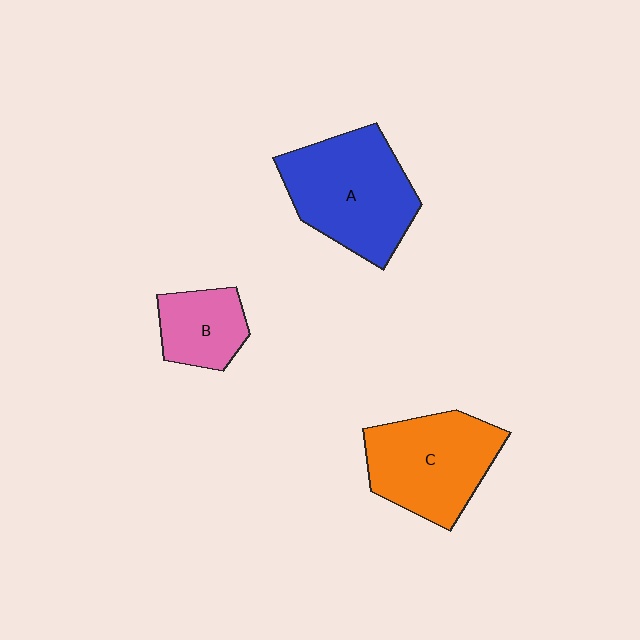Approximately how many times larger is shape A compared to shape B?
Approximately 2.1 times.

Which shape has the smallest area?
Shape B (pink).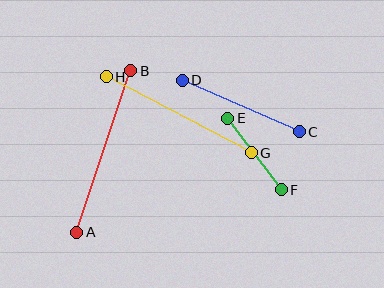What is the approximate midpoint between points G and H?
The midpoint is at approximately (179, 115) pixels.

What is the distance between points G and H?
The distance is approximately 164 pixels.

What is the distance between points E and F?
The distance is approximately 89 pixels.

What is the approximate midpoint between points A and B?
The midpoint is at approximately (104, 151) pixels.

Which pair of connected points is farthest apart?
Points A and B are farthest apart.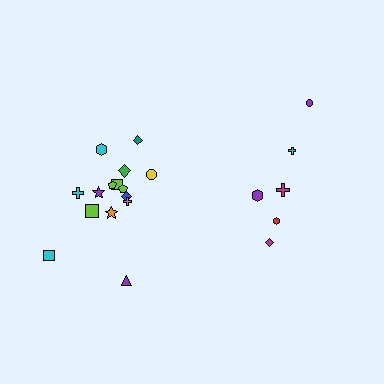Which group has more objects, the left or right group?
The left group.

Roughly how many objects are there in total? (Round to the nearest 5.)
Roughly 20 objects in total.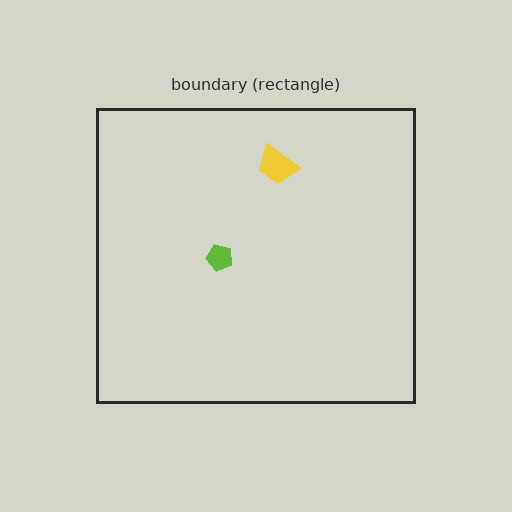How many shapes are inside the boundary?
2 inside, 0 outside.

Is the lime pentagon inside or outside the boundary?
Inside.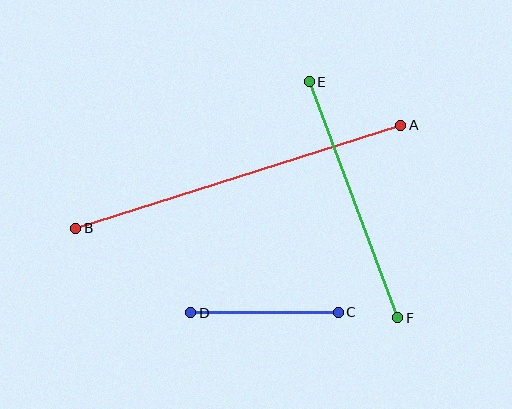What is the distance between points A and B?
The distance is approximately 341 pixels.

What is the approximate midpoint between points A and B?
The midpoint is at approximately (238, 177) pixels.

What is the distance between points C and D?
The distance is approximately 147 pixels.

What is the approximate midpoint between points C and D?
The midpoint is at approximately (265, 313) pixels.